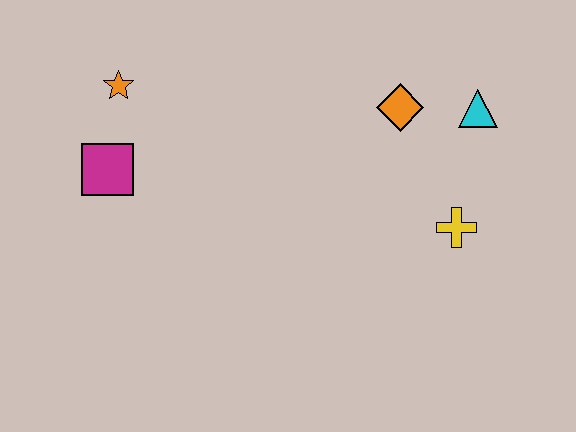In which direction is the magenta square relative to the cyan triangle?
The magenta square is to the left of the cyan triangle.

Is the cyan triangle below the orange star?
Yes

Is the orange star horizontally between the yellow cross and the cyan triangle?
No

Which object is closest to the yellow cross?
The cyan triangle is closest to the yellow cross.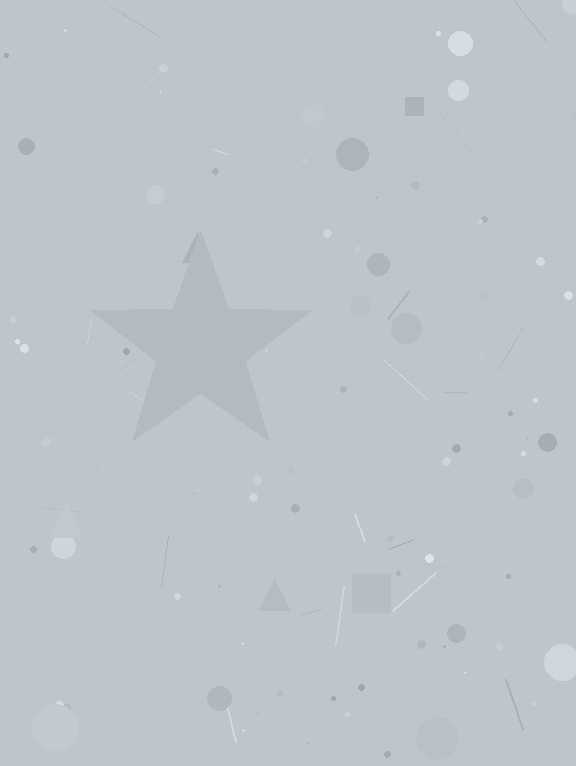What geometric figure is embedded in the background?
A star is embedded in the background.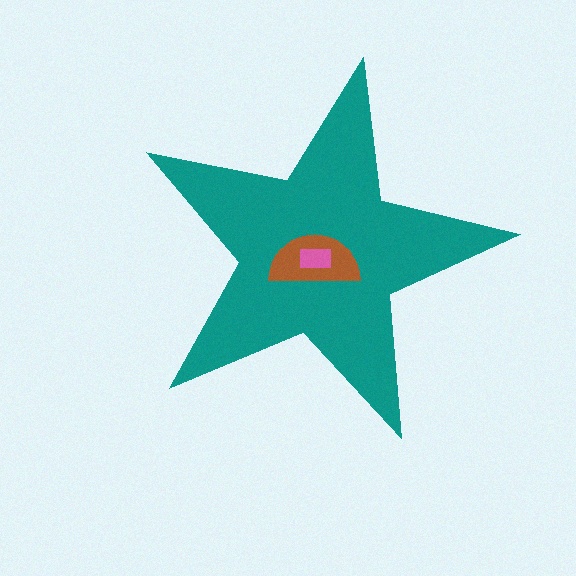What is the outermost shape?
The teal star.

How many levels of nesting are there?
3.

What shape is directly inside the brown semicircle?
The pink rectangle.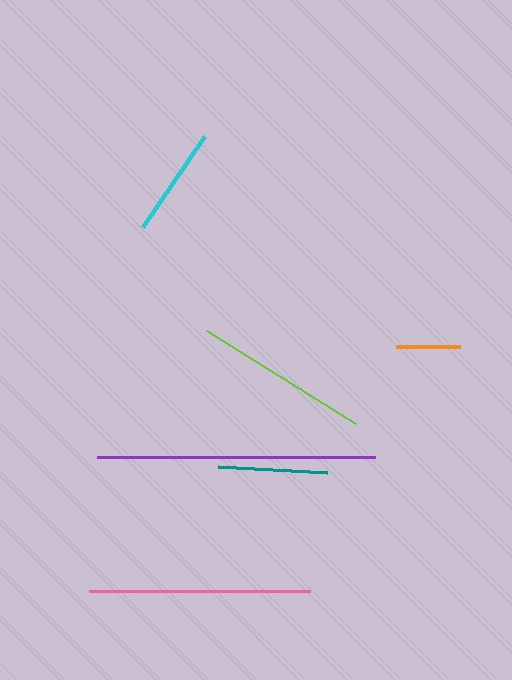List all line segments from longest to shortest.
From longest to shortest: purple, pink, lime, teal, cyan, orange.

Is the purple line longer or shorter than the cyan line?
The purple line is longer than the cyan line.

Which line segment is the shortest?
The orange line is the shortest at approximately 63 pixels.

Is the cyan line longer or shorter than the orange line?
The cyan line is longer than the orange line.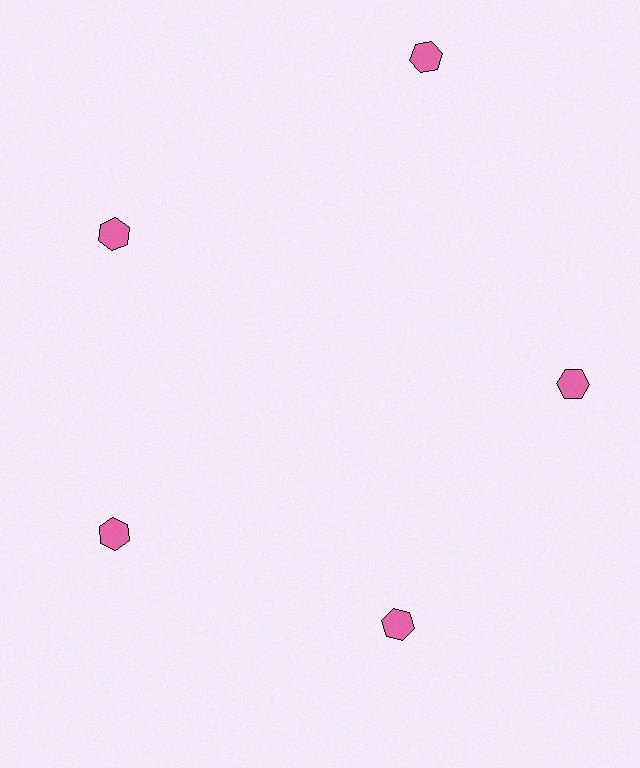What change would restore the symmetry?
The symmetry would be restored by moving it inward, back onto the ring so that all 5 hexagons sit at equal angles and equal distance from the center.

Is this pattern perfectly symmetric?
No. The 5 pink hexagons are arranged in a ring, but one element near the 1 o'clock position is pushed outward from the center, breaking the 5-fold rotational symmetry.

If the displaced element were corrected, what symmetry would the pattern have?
It would have 5-fold rotational symmetry — the pattern would map onto itself every 72 degrees.